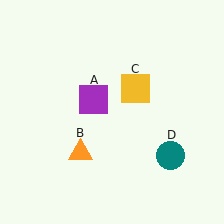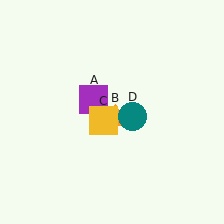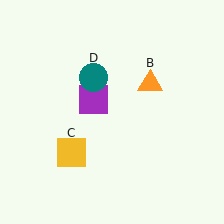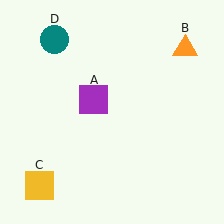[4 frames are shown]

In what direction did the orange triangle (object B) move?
The orange triangle (object B) moved up and to the right.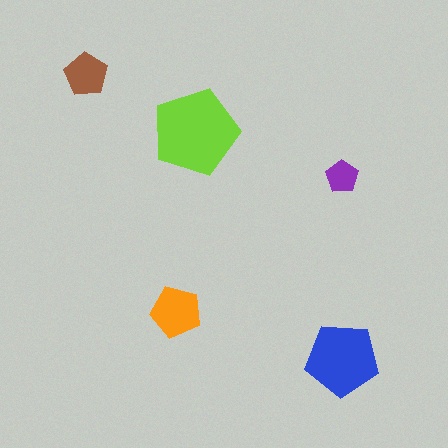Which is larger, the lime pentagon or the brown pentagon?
The lime one.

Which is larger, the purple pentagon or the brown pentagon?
The brown one.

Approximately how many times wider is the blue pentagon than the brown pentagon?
About 1.5 times wider.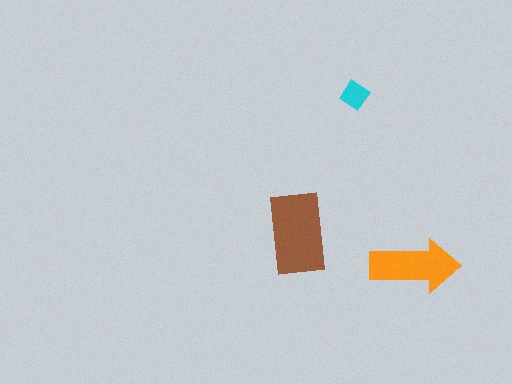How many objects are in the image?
There are 3 objects in the image.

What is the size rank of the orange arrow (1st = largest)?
2nd.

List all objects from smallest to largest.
The cyan diamond, the orange arrow, the brown rectangle.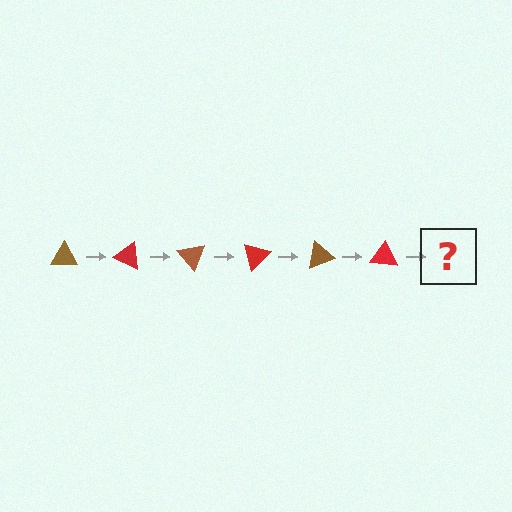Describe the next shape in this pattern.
It should be a brown triangle, rotated 150 degrees from the start.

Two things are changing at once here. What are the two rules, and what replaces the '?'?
The two rules are that it rotates 25 degrees each step and the color cycles through brown and red. The '?' should be a brown triangle, rotated 150 degrees from the start.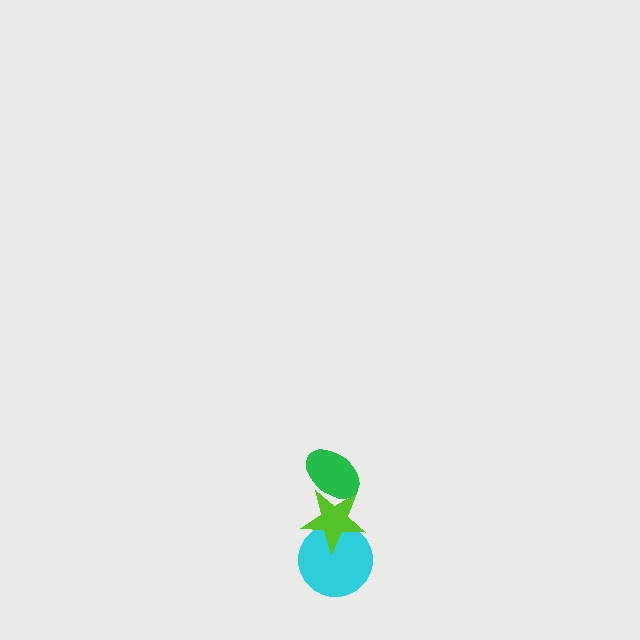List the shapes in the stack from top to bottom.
From top to bottom: the green ellipse, the lime star, the cyan circle.